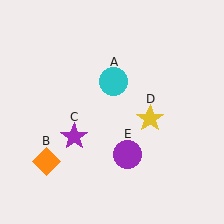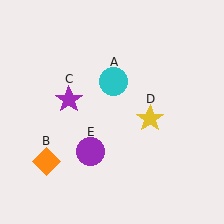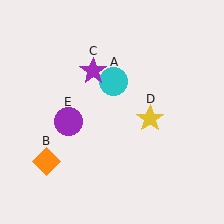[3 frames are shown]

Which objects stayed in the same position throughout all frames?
Cyan circle (object A) and orange diamond (object B) and yellow star (object D) remained stationary.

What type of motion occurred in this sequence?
The purple star (object C), purple circle (object E) rotated clockwise around the center of the scene.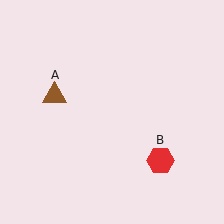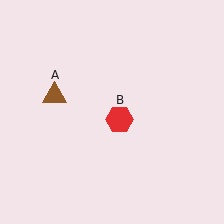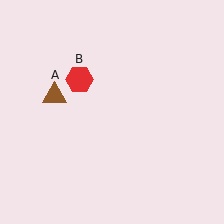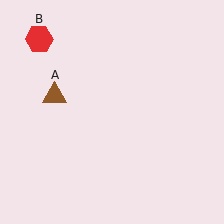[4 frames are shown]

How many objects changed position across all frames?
1 object changed position: red hexagon (object B).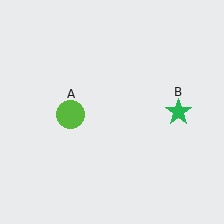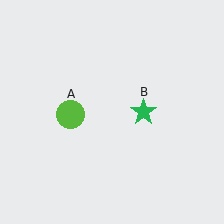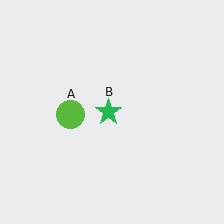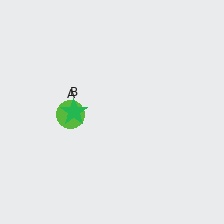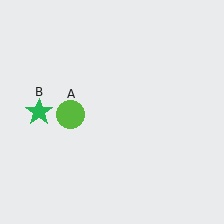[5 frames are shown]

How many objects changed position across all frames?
1 object changed position: green star (object B).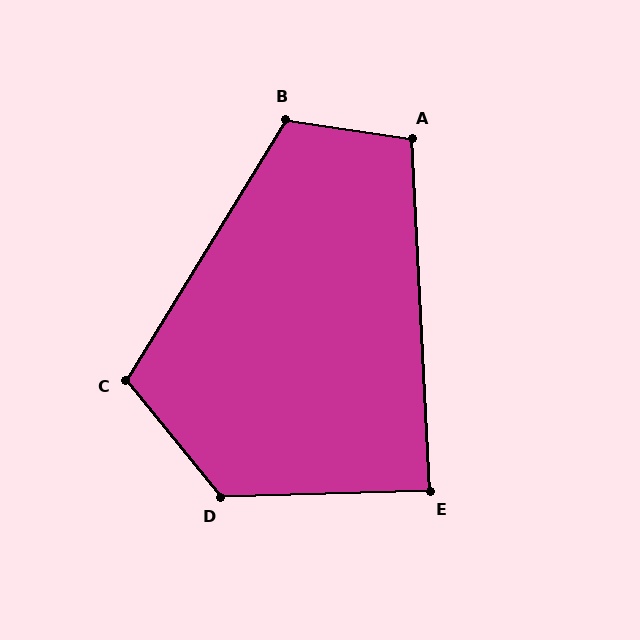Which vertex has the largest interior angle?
D, at approximately 127 degrees.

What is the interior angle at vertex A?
Approximately 102 degrees (obtuse).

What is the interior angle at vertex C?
Approximately 110 degrees (obtuse).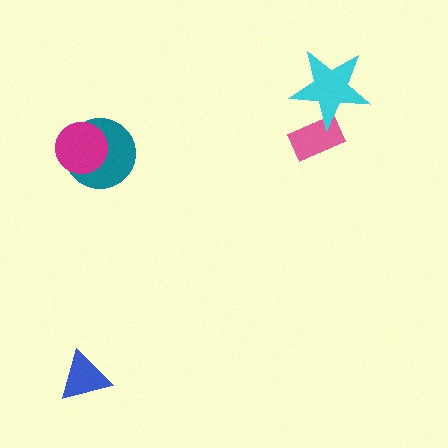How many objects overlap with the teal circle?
1 object overlaps with the teal circle.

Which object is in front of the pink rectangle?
The cyan star is in front of the pink rectangle.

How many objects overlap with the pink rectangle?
1 object overlaps with the pink rectangle.